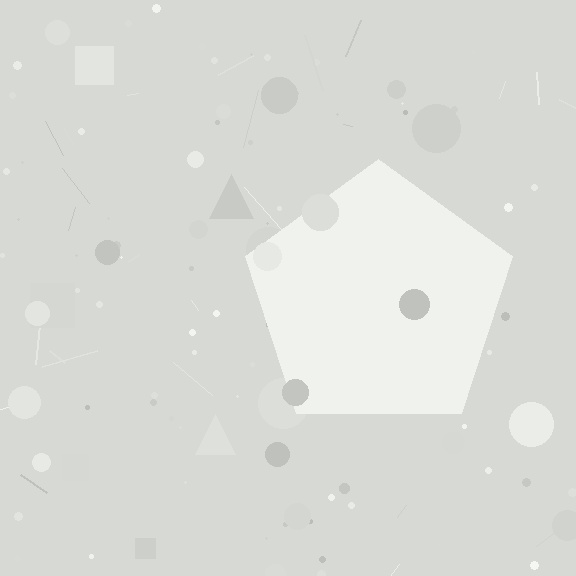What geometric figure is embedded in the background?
A pentagon is embedded in the background.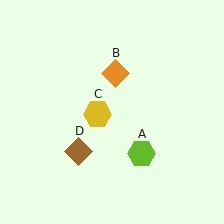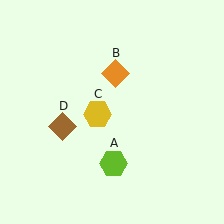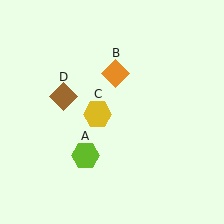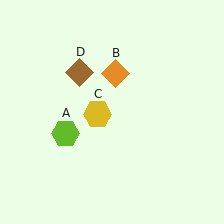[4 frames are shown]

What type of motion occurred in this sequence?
The lime hexagon (object A), brown diamond (object D) rotated clockwise around the center of the scene.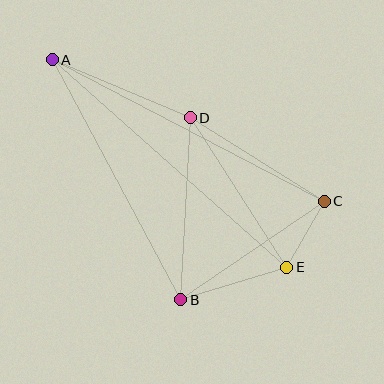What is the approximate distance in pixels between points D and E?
The distance between D and E is approximately 178 pixels.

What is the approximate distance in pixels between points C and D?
The distance between C and D is approximately 158 pixels.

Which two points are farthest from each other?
Points A and E are farthest from each other.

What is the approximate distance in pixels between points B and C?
The distance between B and C is approximately 174 pixels.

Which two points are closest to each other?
Points C and E are closest to each other.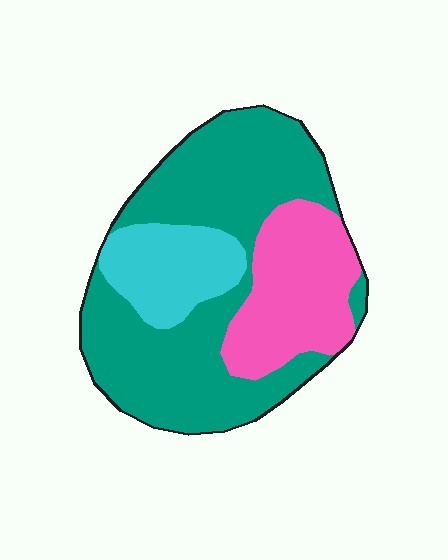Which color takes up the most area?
Teal, at roughly 60%.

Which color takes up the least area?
Cyan, at roughly 15%.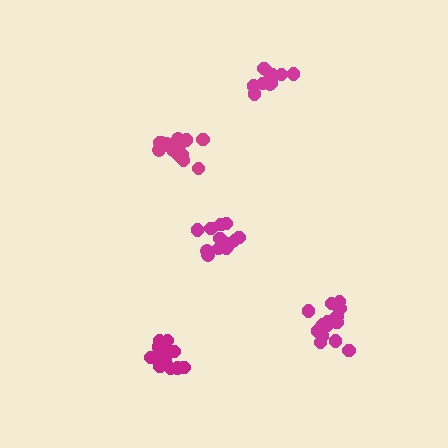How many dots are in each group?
Group 1: 16 dots, Group 2: 13 dots, Group 3: 14 dots, Group 4: 12 dots, Group 5: 15 dots (70 total).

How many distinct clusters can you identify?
There are 5 distinct clusters.